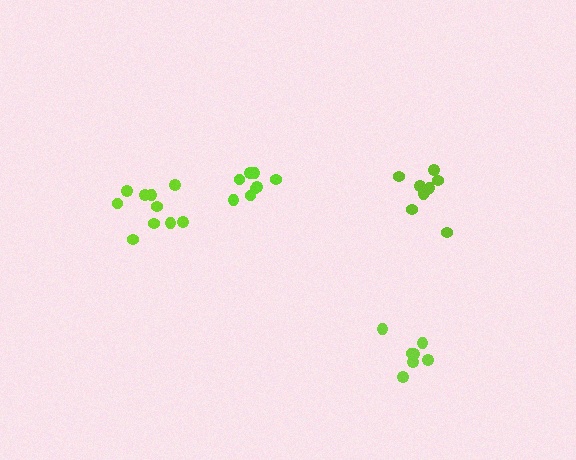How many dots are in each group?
Group 1: 7 dots, Group 2: 8 dots, Group 3: 9 dots, Group 4: 10 dots (34 total).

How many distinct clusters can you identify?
There are 4 distinct clusters.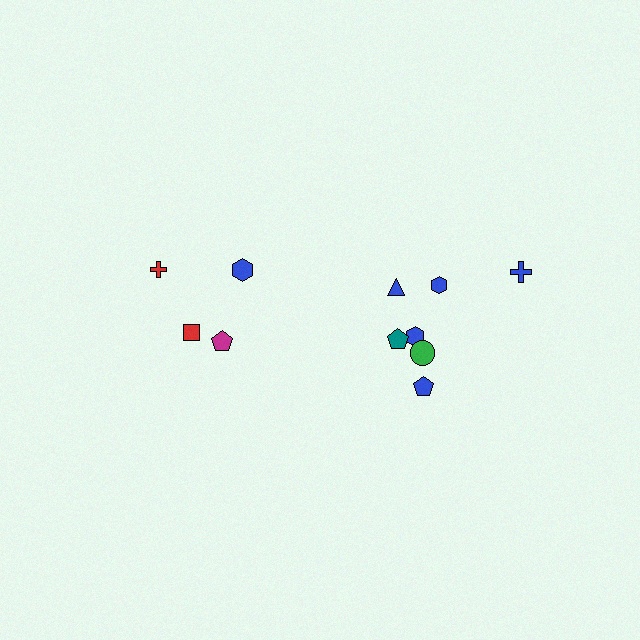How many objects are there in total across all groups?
There are 11 objects.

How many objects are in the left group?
There are 4 objects.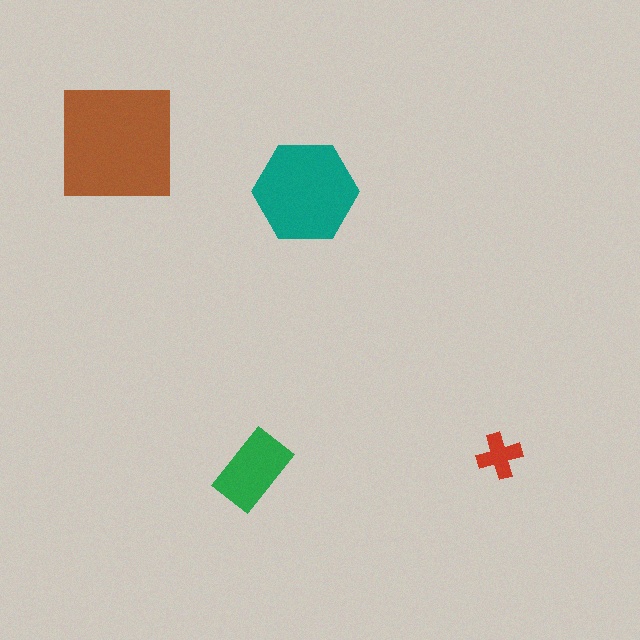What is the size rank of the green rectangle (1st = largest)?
3rd.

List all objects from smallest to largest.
The red cross, the green rectangle, the teal hexagon, the brown square.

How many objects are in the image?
There are 4 objects in the image.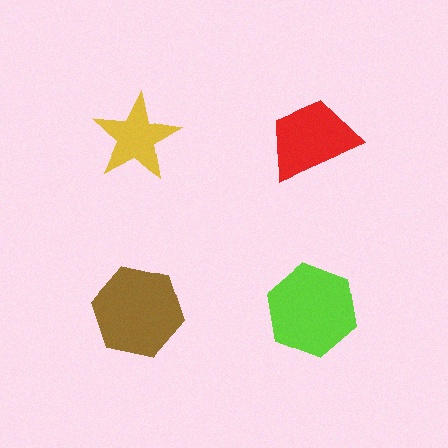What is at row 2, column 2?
A lime hexagon.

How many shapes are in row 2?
2 shapes.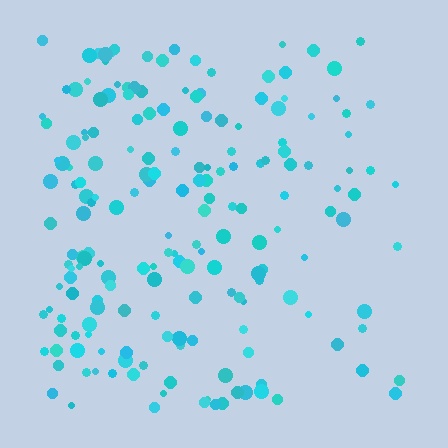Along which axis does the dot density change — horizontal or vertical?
Horizontal.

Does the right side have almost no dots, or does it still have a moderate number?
Still a moderate number, just noticeably fewer than the left.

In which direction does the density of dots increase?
From right to left, with the left side densest.